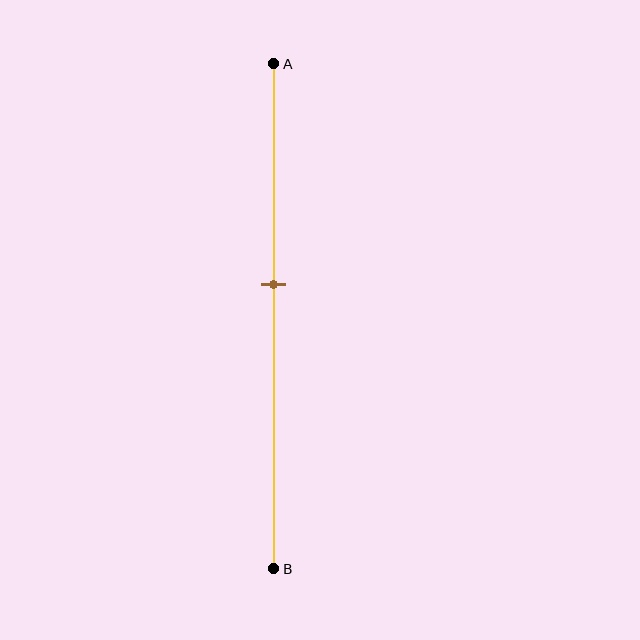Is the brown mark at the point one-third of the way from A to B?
No, the mark is at about 45% from A, not at the 33% one-third point.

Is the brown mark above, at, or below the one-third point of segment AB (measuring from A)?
The brown mark is below the one-third point of segment AB.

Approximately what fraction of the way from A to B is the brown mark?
The brown mark is approximately 45% of the way from A to B.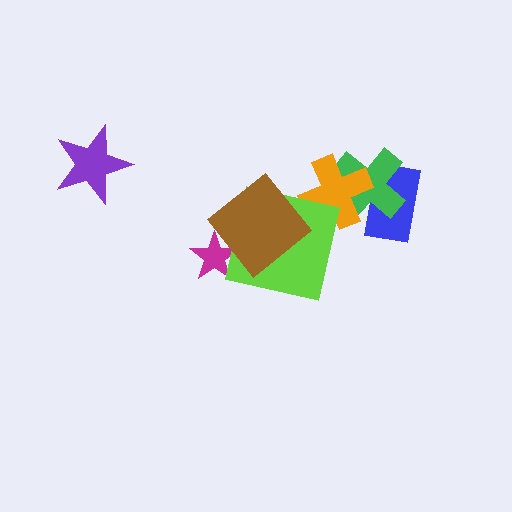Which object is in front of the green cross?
The orange cross is in front of the green cross.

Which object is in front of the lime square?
The brown diamond is in front of the lime square.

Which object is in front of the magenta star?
The brown diamond is in front of the magenta star.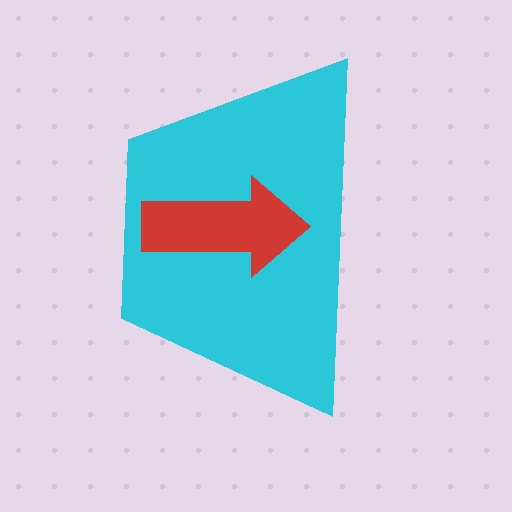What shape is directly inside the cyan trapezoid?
The red arrow.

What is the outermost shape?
The cyan trapezoid.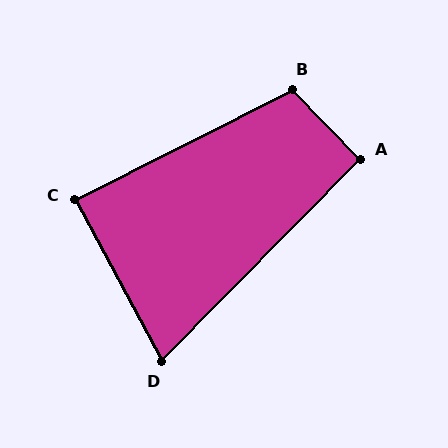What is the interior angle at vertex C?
Approximately 89 degrees (approximately right).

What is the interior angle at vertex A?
Approximately 91 degrees (approximately right).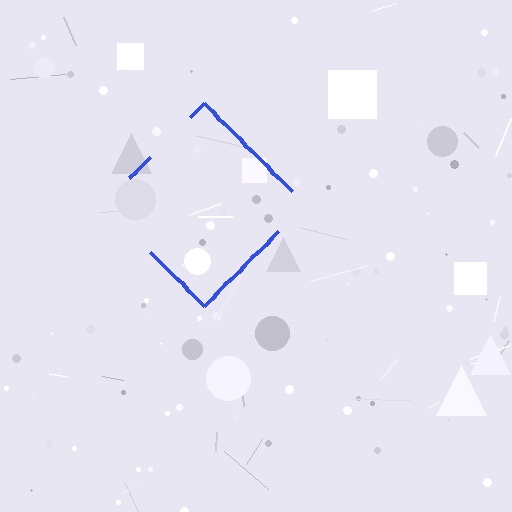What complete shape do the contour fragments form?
The contour fragments form a diamond.